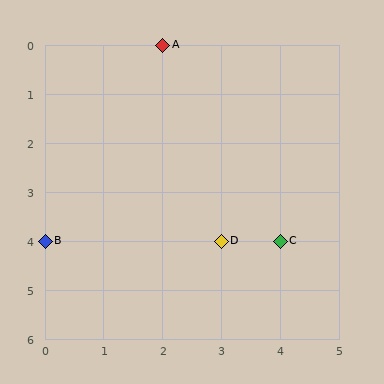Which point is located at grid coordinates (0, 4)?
Point B is at (0, 4).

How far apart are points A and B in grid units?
Points A and B are 2 columns and 4 rows apart (about 4.5 grid units diagonally).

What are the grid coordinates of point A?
Point A is at grid coordinates (2, 0).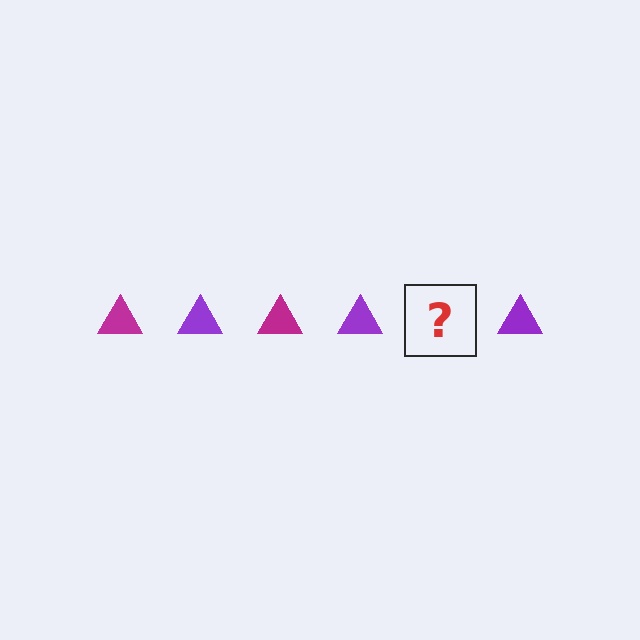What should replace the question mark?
The question mark should be replaced with a magenta triangle.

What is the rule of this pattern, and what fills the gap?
The rule is that the pattern cycles through magenta, purple triangles. The gap should be filled with a magenta triangle.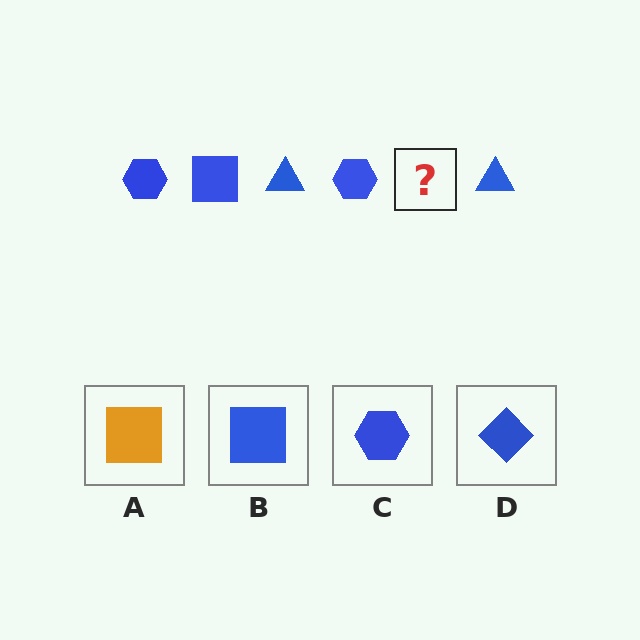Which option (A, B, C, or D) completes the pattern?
B.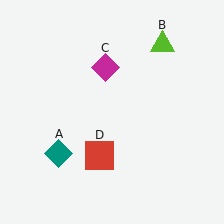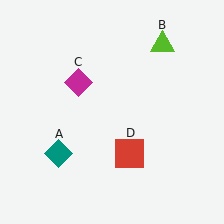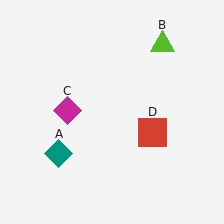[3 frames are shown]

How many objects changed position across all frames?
2 objects changed position: magenta diamond (object C), red square (object D).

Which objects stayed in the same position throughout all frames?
Teal diamond (object A) and lime triangle (object B) remained stationary.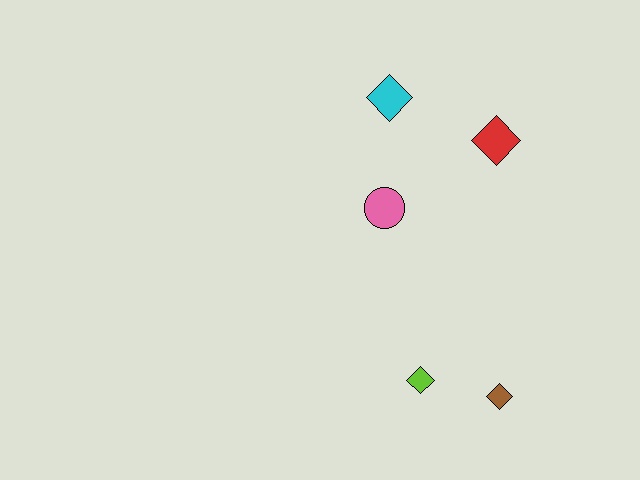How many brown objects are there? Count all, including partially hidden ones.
There is 1 brown object.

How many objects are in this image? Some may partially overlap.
There are 5 objects.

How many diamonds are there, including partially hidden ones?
There are 4 diamonds.